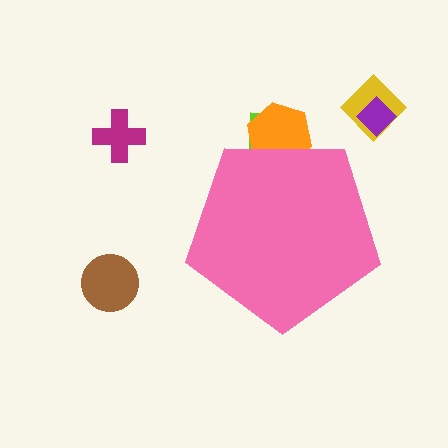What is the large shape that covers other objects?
A pink pentagon.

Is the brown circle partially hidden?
No, the brown circle is fully visible.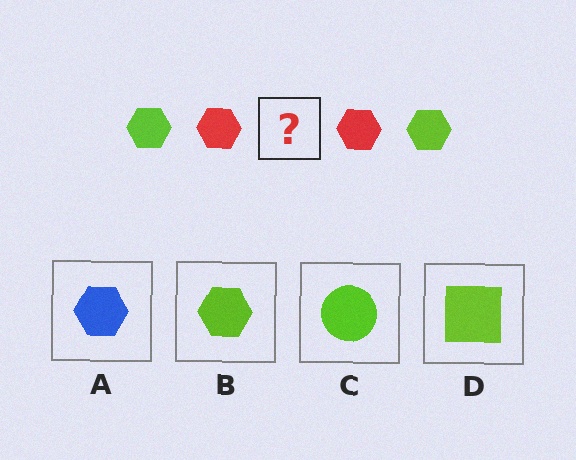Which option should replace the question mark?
Option B.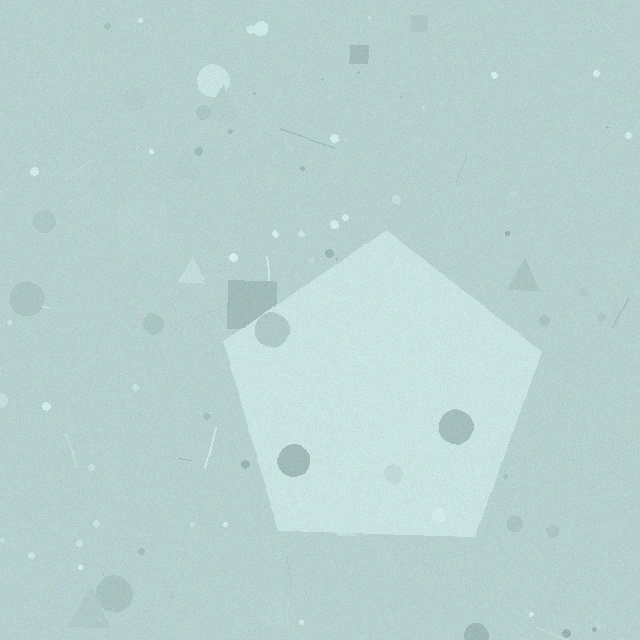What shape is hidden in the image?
A pentagon is hidden in the image.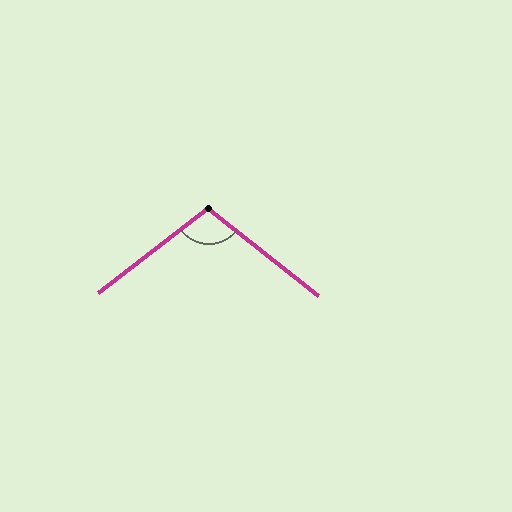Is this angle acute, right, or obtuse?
It is obtuse.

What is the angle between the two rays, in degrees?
Approximately 104 degrees.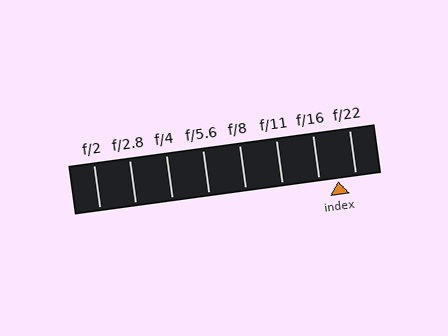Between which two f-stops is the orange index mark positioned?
The index mark is between f/16 and f/22.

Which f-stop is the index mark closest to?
The index mark is closest to f/22.